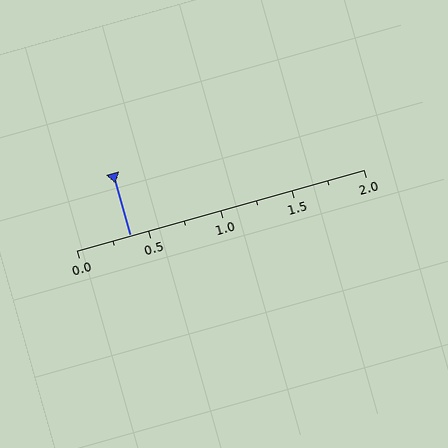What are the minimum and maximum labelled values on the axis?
The axis runs from 0.0 to 2.0.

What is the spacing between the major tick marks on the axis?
The major ticks are spaced 0.5 apart.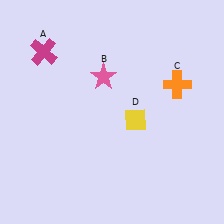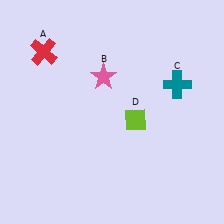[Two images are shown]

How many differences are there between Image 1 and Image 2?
There are 3 differences between the two images.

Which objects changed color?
A changed from magenta to red. C changed from orange to teal. D changed from yellow to lime.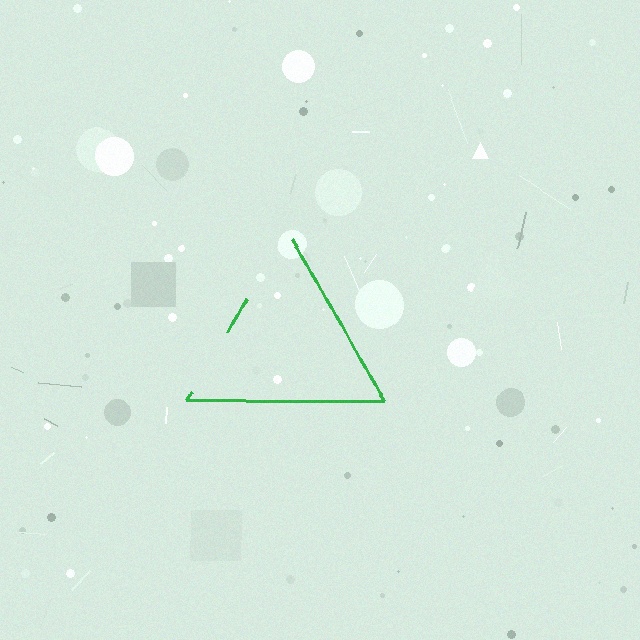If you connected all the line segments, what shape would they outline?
They would outline a triangle.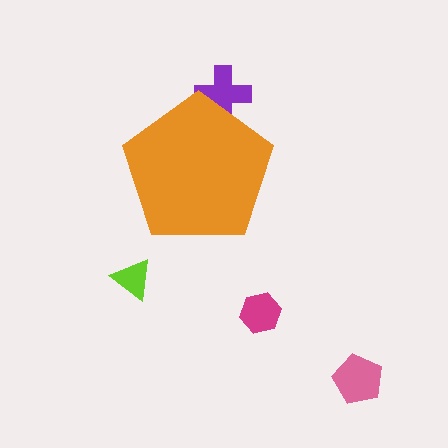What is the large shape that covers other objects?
An orange pentagon.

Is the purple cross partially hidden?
Yes, the purple cross is partially hidden behind the orange pentagon.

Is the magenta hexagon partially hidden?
No, the magenta hexagon is fully visible.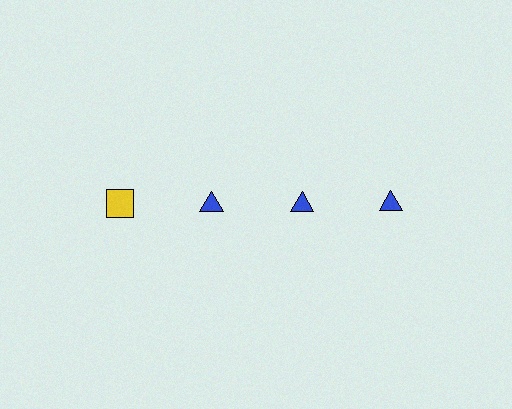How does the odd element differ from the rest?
It differs in both color (yellow instead of blue) and shape (square instead of triangle).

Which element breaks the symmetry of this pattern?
The yellow square in the top row, leftmost column breaks the symmetry. All other shapes are blue triangles.